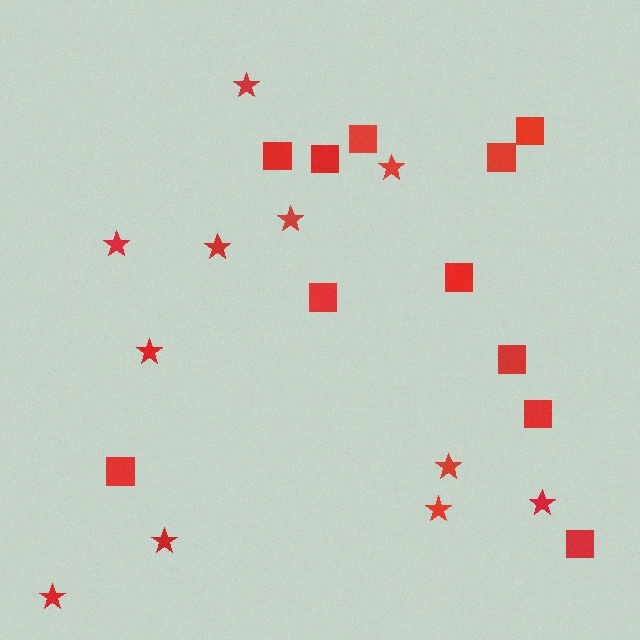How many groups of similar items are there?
There are 2 groups: one group of squares (11) and one group of stars (11).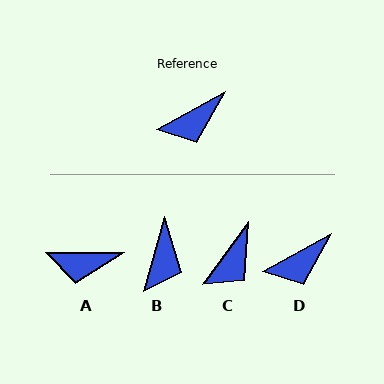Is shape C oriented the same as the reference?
No, it is off by about 25 degrees.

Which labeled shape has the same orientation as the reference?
D.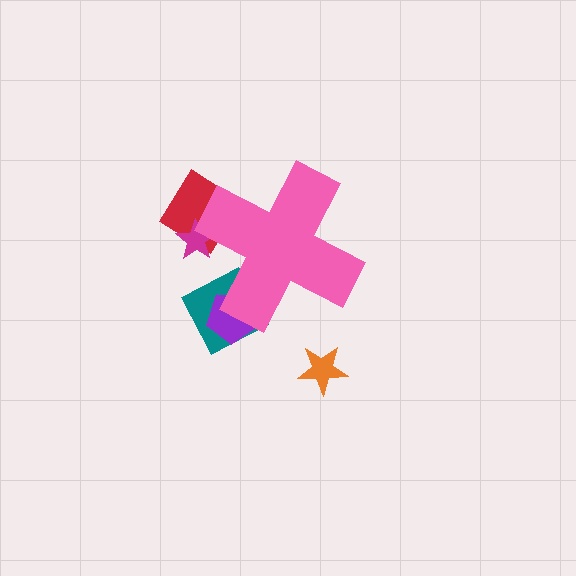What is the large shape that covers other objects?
A pink cross.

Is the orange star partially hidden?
No, the orange star is fully visible.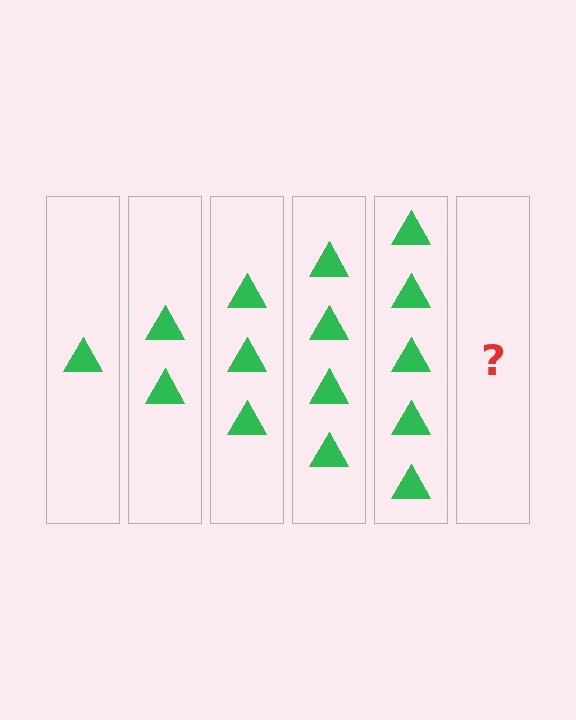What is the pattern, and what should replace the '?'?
The pattern is that each step adds one more triangle. The '?' should be 6 triangles.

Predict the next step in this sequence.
The next step is 6 triangles.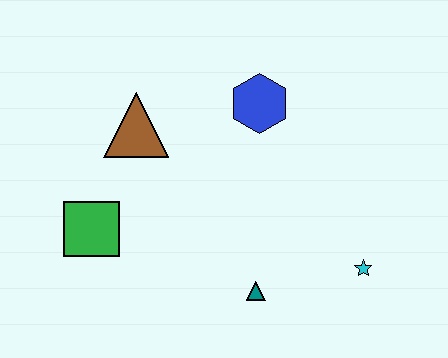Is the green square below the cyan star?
No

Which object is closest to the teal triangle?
The cyan star is closest to the teal triangle.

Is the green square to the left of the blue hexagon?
Yes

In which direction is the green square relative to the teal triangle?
The green square is to the left of the teal triangle.